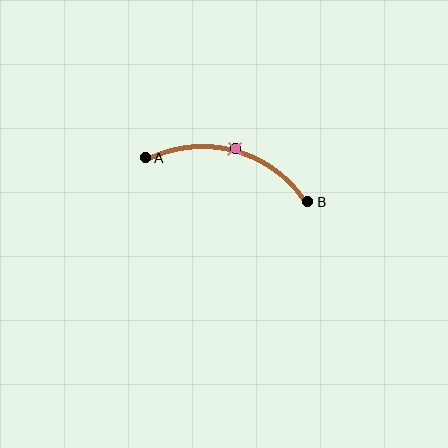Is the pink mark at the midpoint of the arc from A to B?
Yes. The pink mark lies on the arc at equal arc-length from both A and B — it is the arc midpoint.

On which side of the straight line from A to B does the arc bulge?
The arc bulges above the straight line connecting A and B.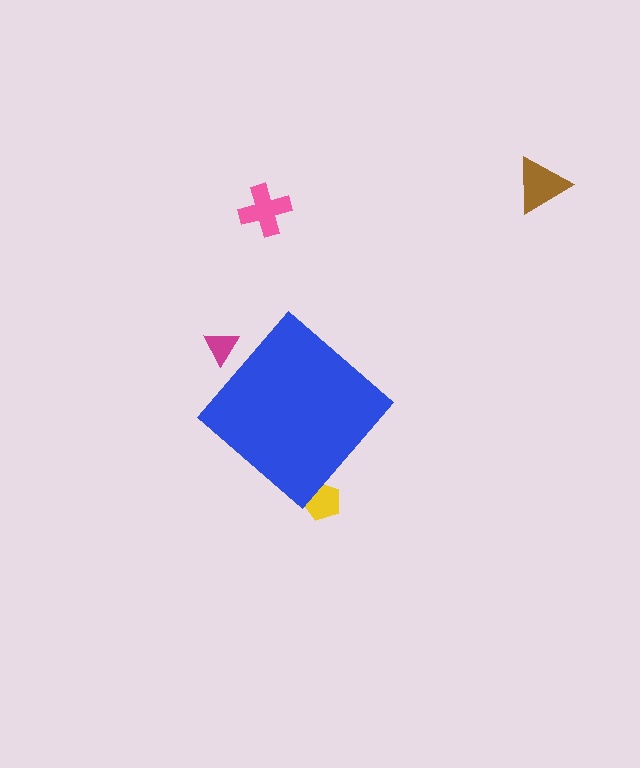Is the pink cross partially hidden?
No, the pink cross is fully visible.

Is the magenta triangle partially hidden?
Yes, the magenta triangle is partially hidden behind the blue diamond.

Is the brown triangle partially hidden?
No, the brown triangle is fully visible.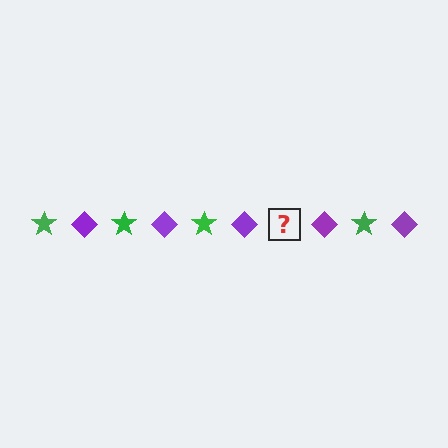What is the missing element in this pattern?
The missing element is a green star.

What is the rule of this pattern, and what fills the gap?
The rule is that the pattern alternates between green star and purple diamond. The gap should be filled with a green star.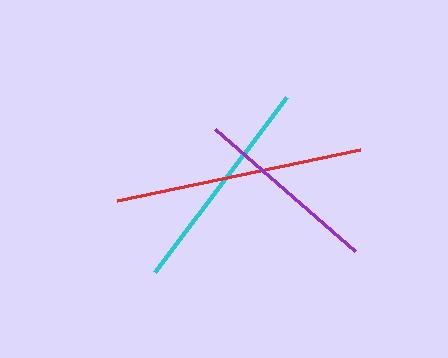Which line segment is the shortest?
The purple line is the shortest at approximately 186 pixels.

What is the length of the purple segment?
The purple segment is approximately 186 pixels long.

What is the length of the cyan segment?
The cyan segment is approximately 219 pixels long.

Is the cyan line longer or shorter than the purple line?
The cyan line is longer than the purple line.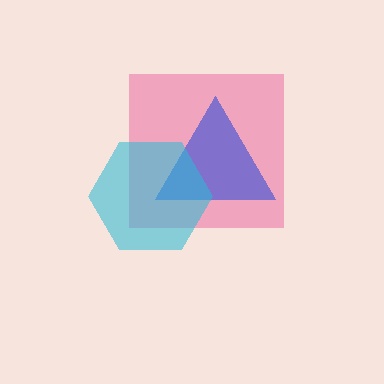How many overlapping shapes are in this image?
There are 3 overlapping shapes in the image.